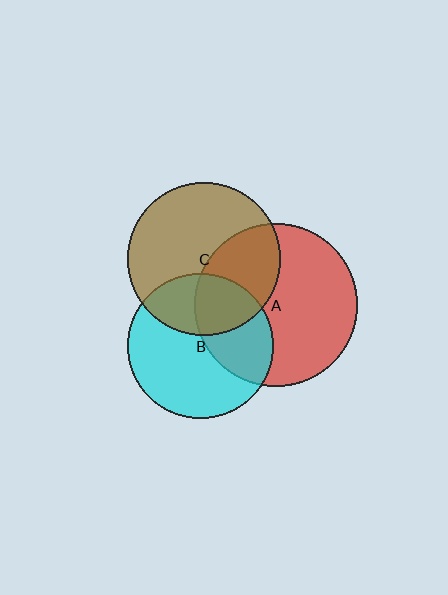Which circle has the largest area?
Circle A (red).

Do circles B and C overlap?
Yes.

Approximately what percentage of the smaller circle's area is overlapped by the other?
Approximately 30%.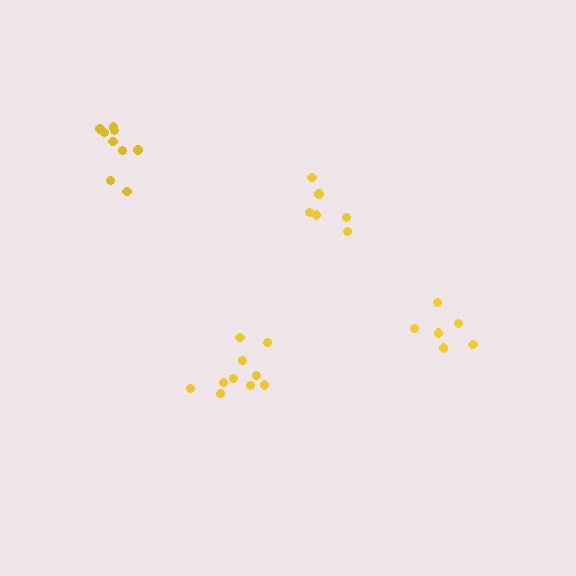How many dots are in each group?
Group 1: 6 dots, Group 2: 9 dots, Group 3: 10 dots, Group 4: 6 dots (31 total).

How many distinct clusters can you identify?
There are 4 distinct clusters.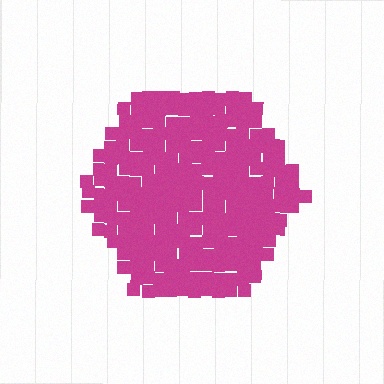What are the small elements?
The small elements are squares.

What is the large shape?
The large shape is a hexagon.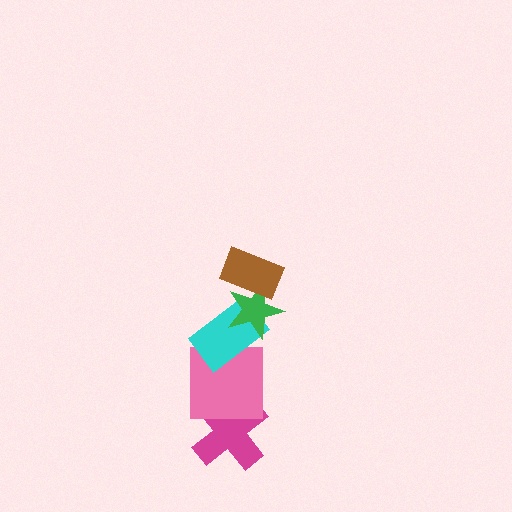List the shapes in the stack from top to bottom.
From top to bottom: the brown rectangle, the green star, the cyan rectangle, the pink square, the magenta cross.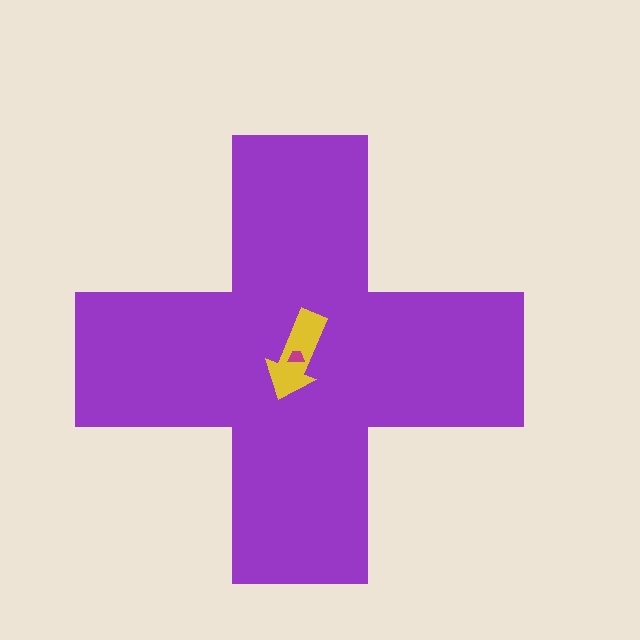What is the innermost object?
The magenta trapezoid.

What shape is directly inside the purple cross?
The yellow arrow.